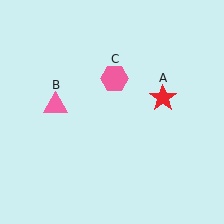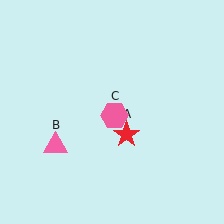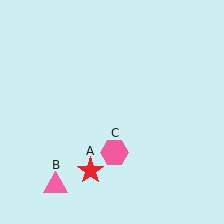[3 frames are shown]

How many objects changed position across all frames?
3 objects changed position: red star (object A), pink triangle (object B), pink hexagon (object C).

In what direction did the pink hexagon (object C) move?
The pink hexagon (object C) moved down.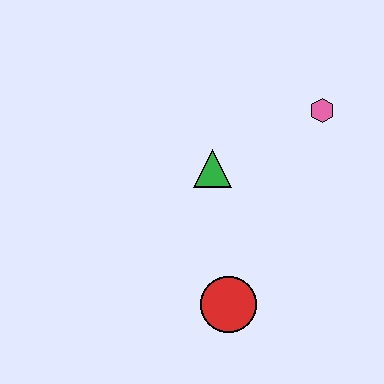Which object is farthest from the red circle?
The pink hexagon is farthest from the red circle.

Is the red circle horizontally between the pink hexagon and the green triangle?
Yes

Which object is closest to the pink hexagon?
The green triangle is closest to the pink hexagon.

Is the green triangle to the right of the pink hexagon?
No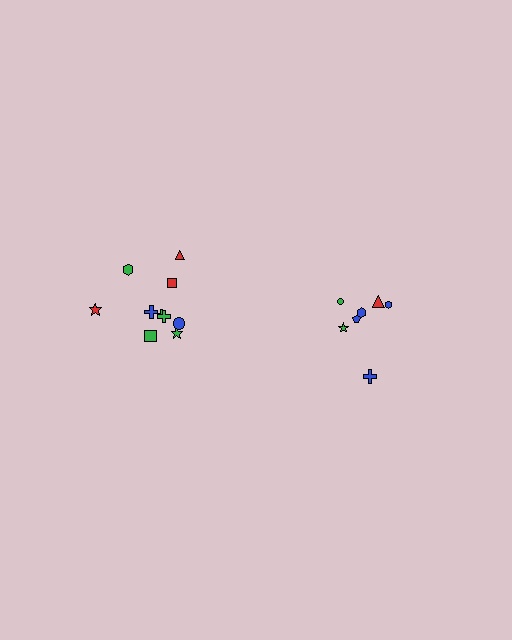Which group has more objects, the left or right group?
The left group.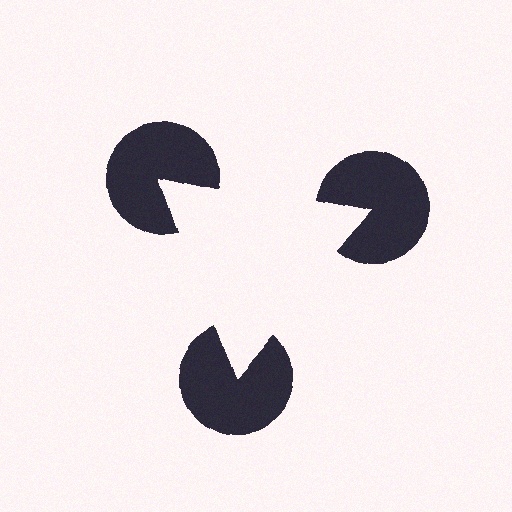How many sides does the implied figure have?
3 sides.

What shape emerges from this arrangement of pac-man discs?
An illusory triangle — its edges are inferred from the aligned wedge cuts in the pac-man discs, not physically drawn.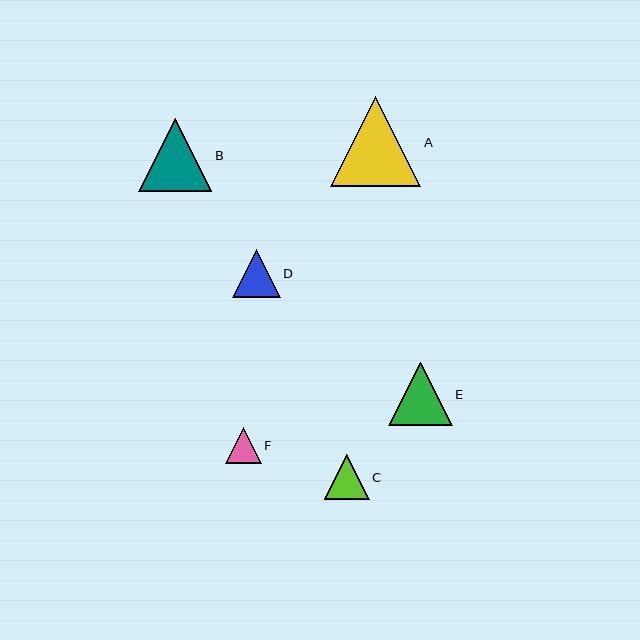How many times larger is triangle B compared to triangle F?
Triangle B is approximately 2.0 times the size of triangle F.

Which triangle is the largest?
Triangle A is the largest with a size of approximately 90 pixels.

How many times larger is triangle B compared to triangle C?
Triangle B is approximately 1.6 times the size of triangle C.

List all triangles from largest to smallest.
From largest to smallest: A, B, E, D, C, F.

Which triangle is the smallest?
Triangle F is the smallest with a size of approximately 36 pixels.